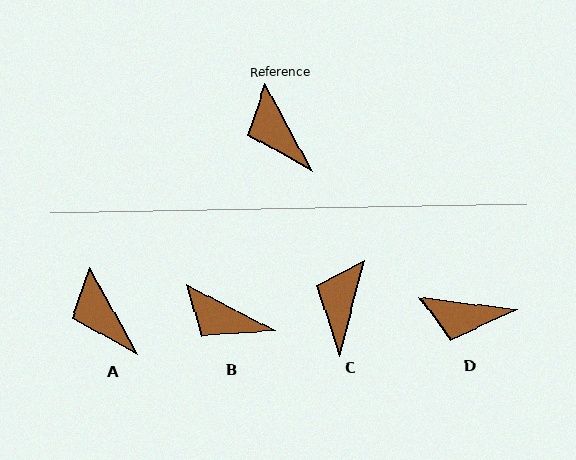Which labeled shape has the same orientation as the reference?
A.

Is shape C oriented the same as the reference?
No, it is off by about 43 degrees.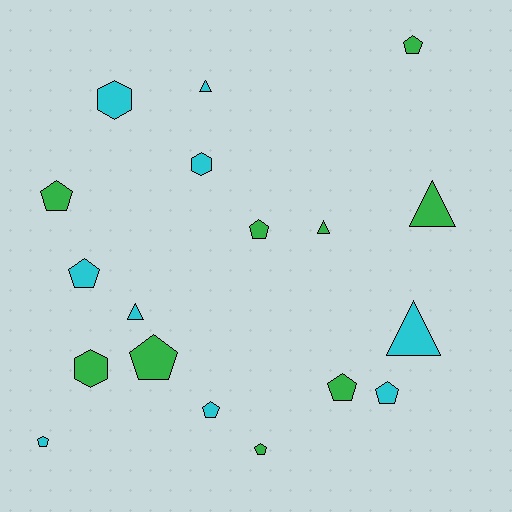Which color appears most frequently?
Cyan, with 9 objects.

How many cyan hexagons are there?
There are 2 cyan hexagons.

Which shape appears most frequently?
Pentagon, with 10 objects.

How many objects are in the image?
There are 18 objects.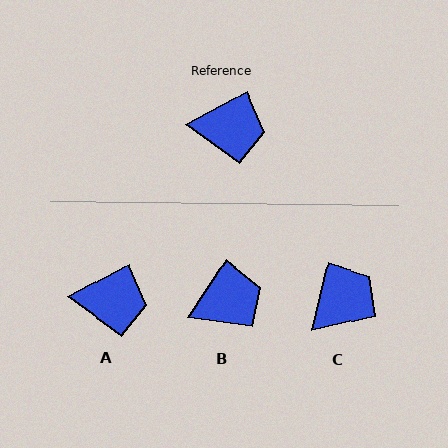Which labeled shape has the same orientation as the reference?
A.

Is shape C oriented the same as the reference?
No, it is off by about 49 degrees.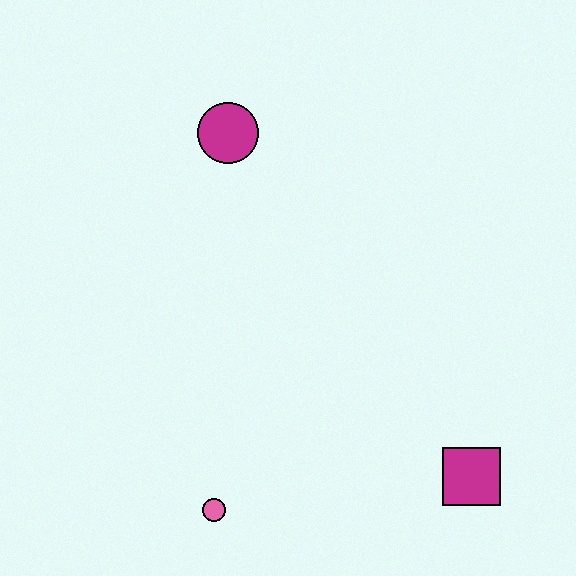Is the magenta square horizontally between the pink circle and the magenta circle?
No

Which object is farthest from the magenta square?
The magenta circle is farthest from the magenta square.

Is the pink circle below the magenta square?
Yes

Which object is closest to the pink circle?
The magenta square is closest to the pink circle.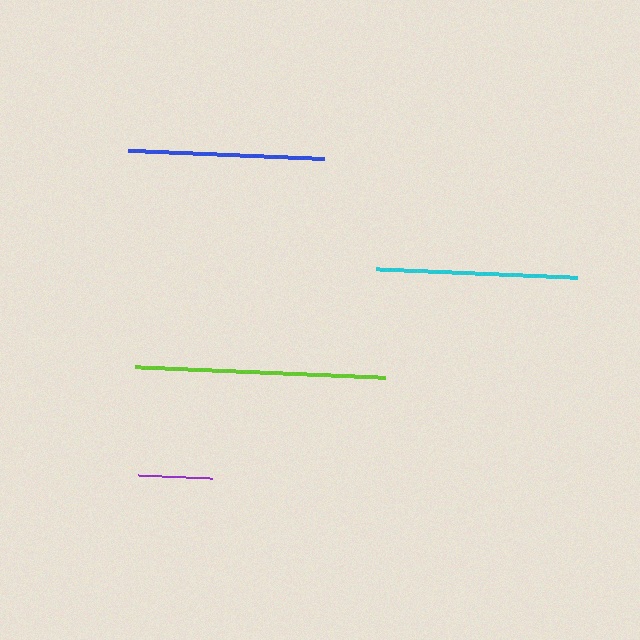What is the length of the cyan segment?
The cyan segment is approximately 202 pixels long.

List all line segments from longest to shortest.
From longest to shortest: lime, cyan, blue, purple.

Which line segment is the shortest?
The purple line is the shortest at approximately 74 pixels.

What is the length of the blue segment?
The blue segment is approximately 195 pixels long.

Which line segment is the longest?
The lime line is the longest at approximately 251 pixels.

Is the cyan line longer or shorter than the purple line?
The cyan line is longer than the purple line.